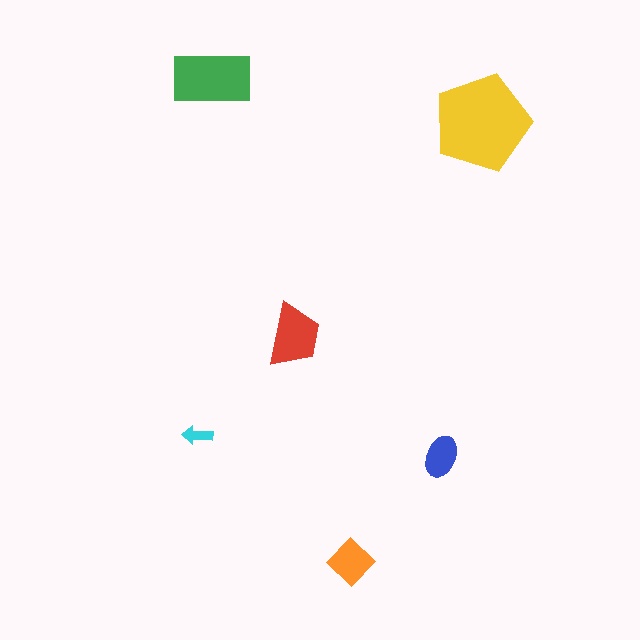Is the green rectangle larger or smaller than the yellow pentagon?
Smaller.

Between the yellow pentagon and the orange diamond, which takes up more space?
The yellow pentagon.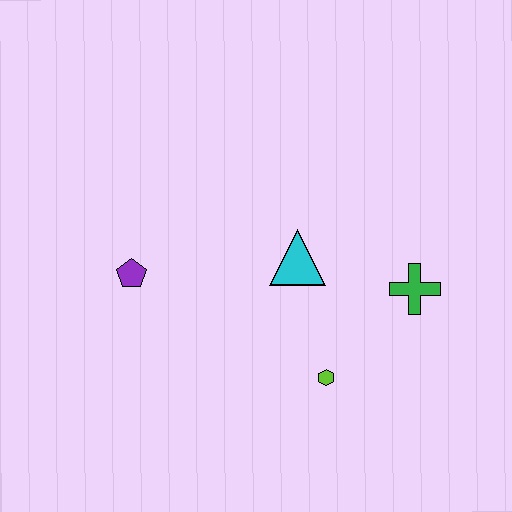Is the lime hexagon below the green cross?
Yes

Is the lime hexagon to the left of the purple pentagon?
No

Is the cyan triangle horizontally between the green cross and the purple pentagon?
Yes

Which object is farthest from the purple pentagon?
The green cross is farthest from the purple pentagon.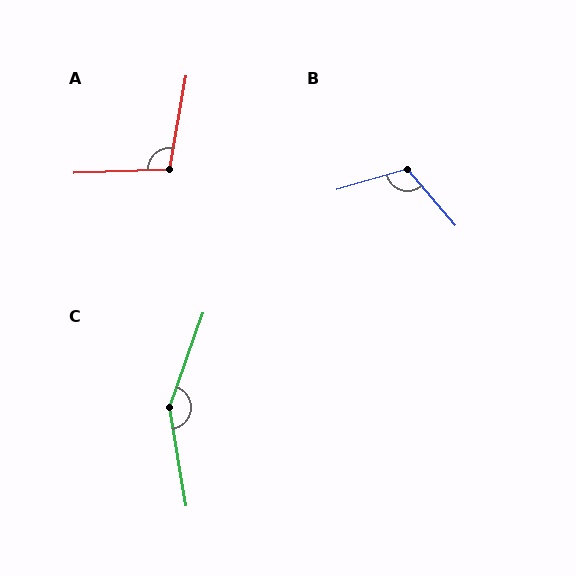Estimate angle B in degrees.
Approximately 114 degrees.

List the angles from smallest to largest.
A (102°), B (114°), C (151°).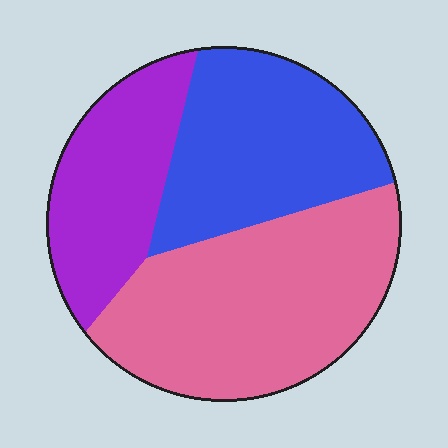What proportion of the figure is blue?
Blue covers about 30% of the figure.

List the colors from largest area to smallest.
From largest to smallest: pink, blue, purple.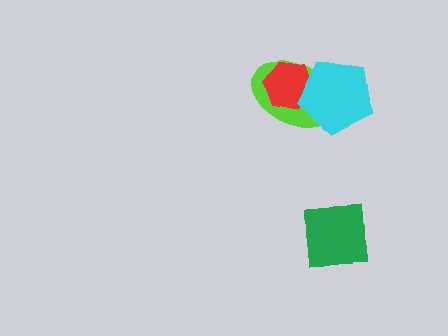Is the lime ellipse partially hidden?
Yes, it is partially covered by another shape.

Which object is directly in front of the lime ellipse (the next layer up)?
The red hexagon is directly in front of the lime ellipse.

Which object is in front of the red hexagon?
The cyan pentagon is in front of the red hexagon.